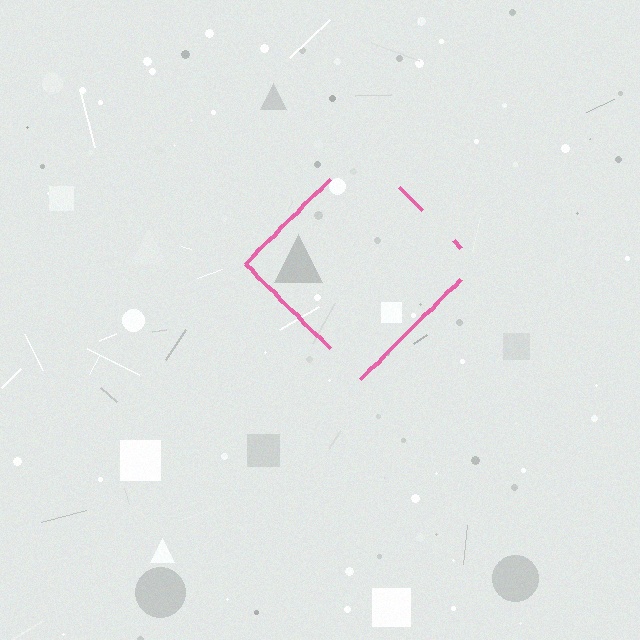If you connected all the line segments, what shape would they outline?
They would outline a diamond.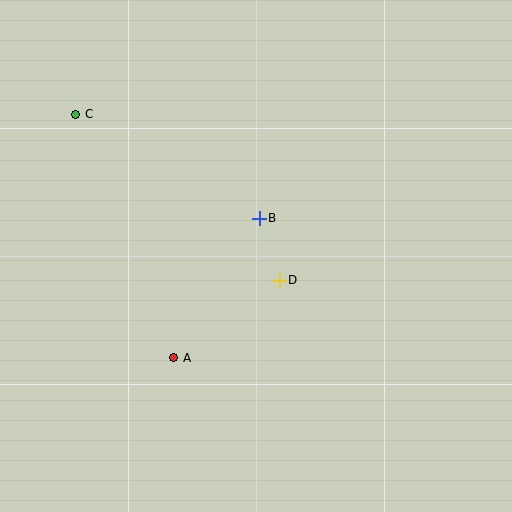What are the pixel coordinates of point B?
Point B is at (259, 218).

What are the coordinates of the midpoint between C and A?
The midpoint between C and A is at (125, 236).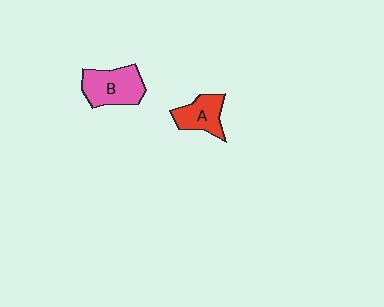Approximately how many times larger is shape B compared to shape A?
Approximately 1.3 times.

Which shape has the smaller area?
Shape A (red).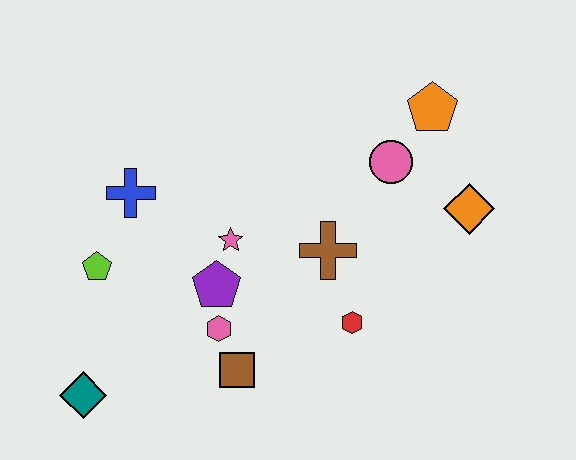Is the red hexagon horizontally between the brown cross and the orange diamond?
Yes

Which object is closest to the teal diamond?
The lime pentagon is closest to the teal diamond.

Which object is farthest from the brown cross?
The teal diamond is farthest from the brown cross.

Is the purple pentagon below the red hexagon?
No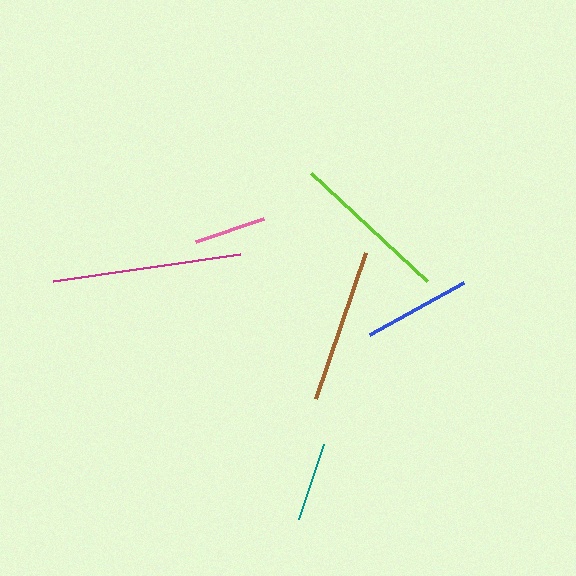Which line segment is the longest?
The magenta line is the longest at approximately 189 pixels.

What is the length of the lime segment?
The lime segment is approximately 159 pixels long.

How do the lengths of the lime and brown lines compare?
The lime and brown lines are approximately the same length.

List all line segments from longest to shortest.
From longest to shortest: magenta, lime, brown, blue, teal, pink.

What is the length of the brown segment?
The brown segment is approximately 154 pixels long.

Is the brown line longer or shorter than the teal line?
The brown line is longer than the teal line.